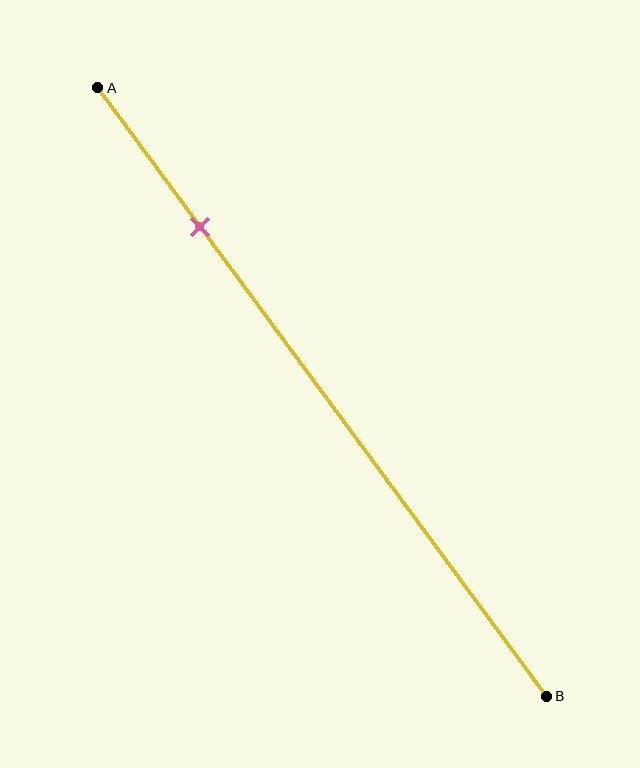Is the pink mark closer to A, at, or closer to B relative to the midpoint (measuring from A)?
The pink mark is closer to point A than the midpoint of segment AB.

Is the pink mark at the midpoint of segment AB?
No, the mark is at about 25% from A, not at the 50% midpoint.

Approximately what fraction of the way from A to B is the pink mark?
The pink mark is approximately 25% of the way from A to B.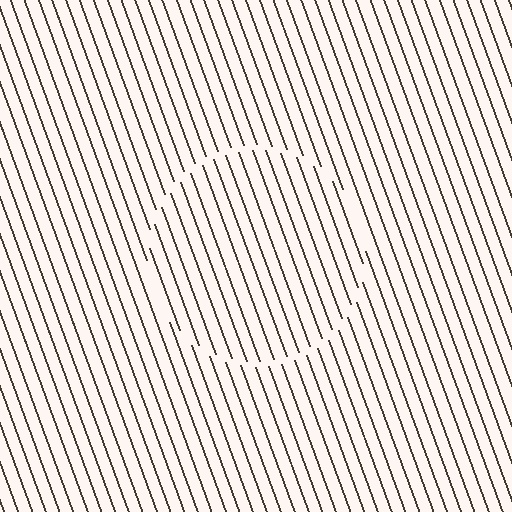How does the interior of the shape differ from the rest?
The interior of the shape contains the same grating, shifted by half a period — the contour is defined by the phase discontinuity where line-ends from the inner and outer gratings abut.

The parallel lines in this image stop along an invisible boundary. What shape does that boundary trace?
An illusory circle. The interior of the shape contains the same grating, shifted by half a period — the contour is defined by the phase discontinuity where line-ends from the inner and outer gratings abut.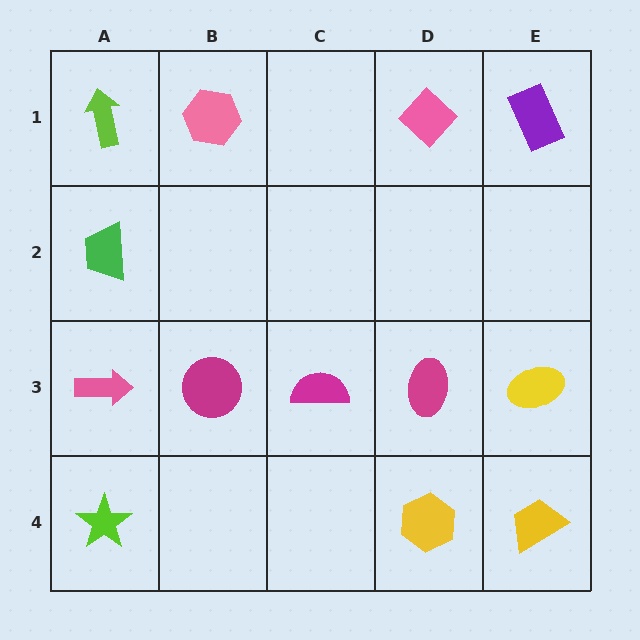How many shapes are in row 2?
1 shape.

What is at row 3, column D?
A magenta ellipse.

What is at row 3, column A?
A pink arrow.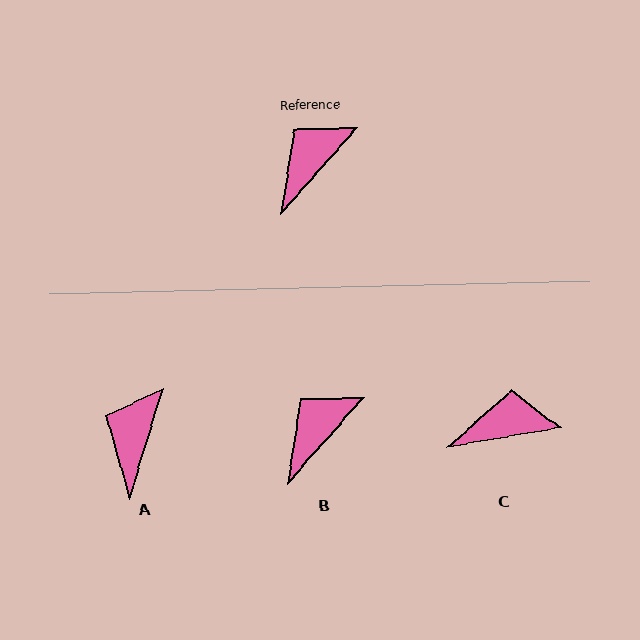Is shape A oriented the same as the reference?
No, it is off by about 25 degrees.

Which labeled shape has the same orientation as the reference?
B.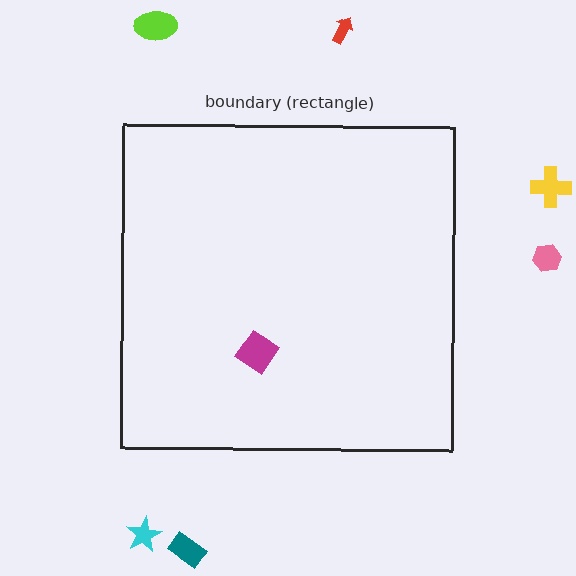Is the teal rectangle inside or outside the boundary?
Outside.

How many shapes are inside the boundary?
1 inside, 6 outside.